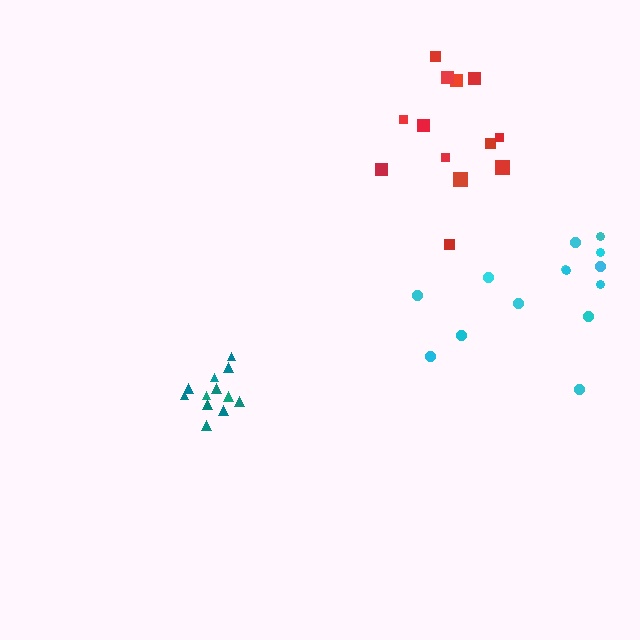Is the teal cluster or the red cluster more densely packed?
Teal.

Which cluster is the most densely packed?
Teal.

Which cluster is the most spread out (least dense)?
Cyan.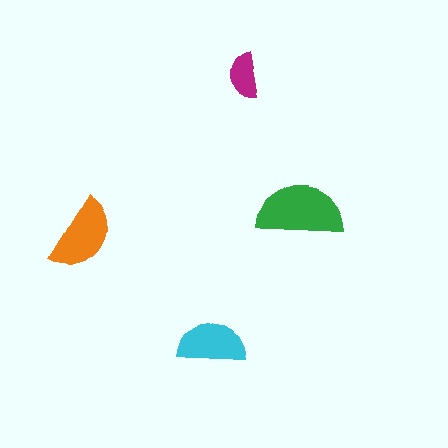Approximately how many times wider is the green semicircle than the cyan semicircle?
About 1.5 times wider.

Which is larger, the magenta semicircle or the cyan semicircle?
The cyan one.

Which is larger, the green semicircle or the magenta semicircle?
The green one.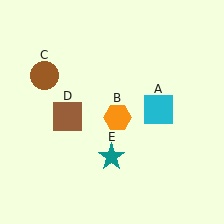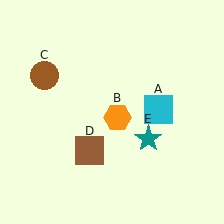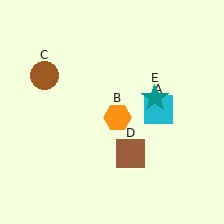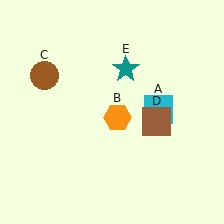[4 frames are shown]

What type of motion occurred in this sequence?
The brown square (object D), teal star (object E) rotated counterclockwise around the center of the scene.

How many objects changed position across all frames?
2 objects changed position: brown square (object D), teal star (object E).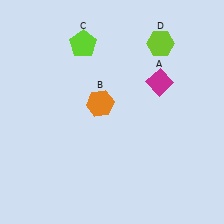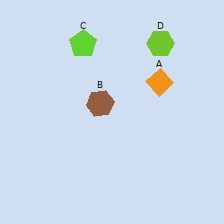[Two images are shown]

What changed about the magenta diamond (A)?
In Image 1, A is magenta. In Image 2, it changed to orange.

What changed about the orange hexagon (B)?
In Image 1, B is orange. In Image 2, it changed to brown.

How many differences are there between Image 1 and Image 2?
There are 2 differences between the two images.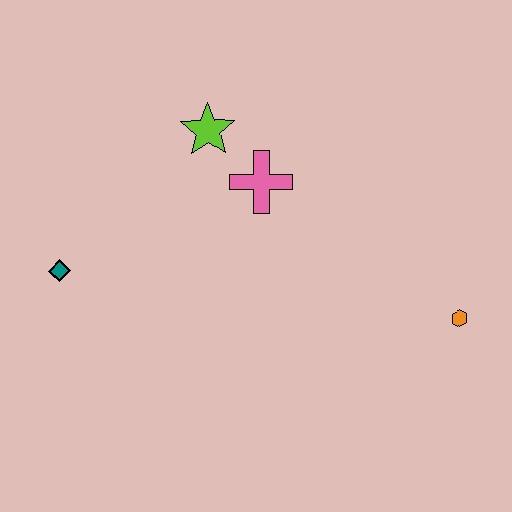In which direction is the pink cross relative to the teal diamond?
The pink cross is to the right of the teal diamond.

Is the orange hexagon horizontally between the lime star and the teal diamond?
No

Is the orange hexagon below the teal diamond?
Yes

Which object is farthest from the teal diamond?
The orange hexagon is farthest from the teal diamond.